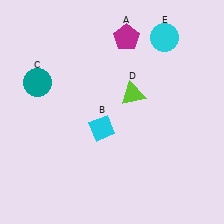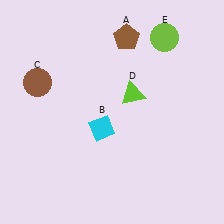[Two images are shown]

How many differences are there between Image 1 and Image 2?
There are 3 differences between the two images.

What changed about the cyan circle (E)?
In Image 1, E is cyan. In Image 2, it changed to lime.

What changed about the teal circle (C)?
In Image 1, C is teal. In Image 2, it changed to brown.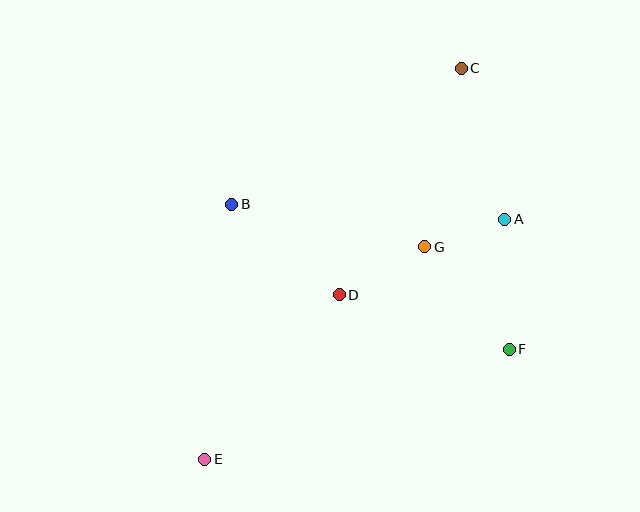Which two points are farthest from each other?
Points C and E are farthest from each other.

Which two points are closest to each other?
Points A and G are closest to each other.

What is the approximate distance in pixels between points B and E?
The distance between B and E is approximately 257 pixels.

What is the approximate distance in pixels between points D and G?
The distance between D and G is approximately 98 pixels.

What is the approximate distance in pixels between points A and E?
The distance between A and E is approximately 384 pixels.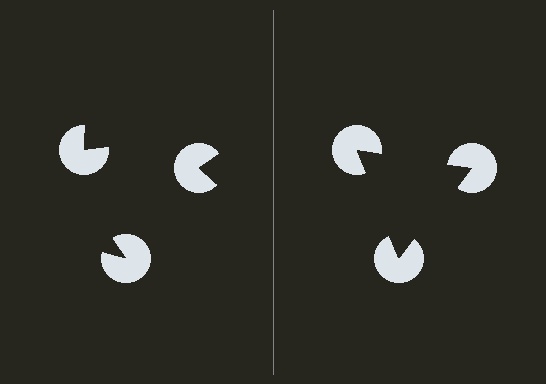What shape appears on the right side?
An illusory triangle.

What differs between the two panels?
The pac-man discs are positioned identically on both sides; only the wedge orientations differ. On the right they align to a triangle; on the left they are misaligned.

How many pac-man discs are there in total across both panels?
6 — 3 on each side.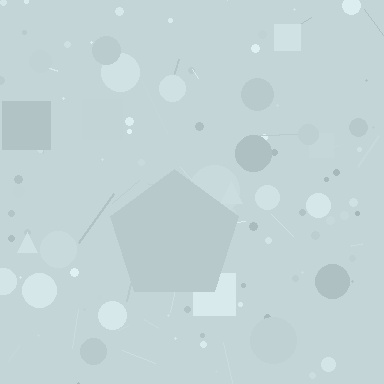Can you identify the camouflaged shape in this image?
The camouflaged shape is a pentagon.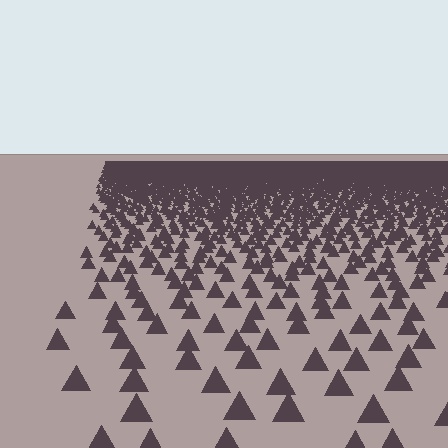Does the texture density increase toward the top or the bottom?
Density increases toward the top.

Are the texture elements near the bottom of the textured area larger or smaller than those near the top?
Larger. Near the bottom, elements are closer to the viewer and appear at a bigger on-screen size.